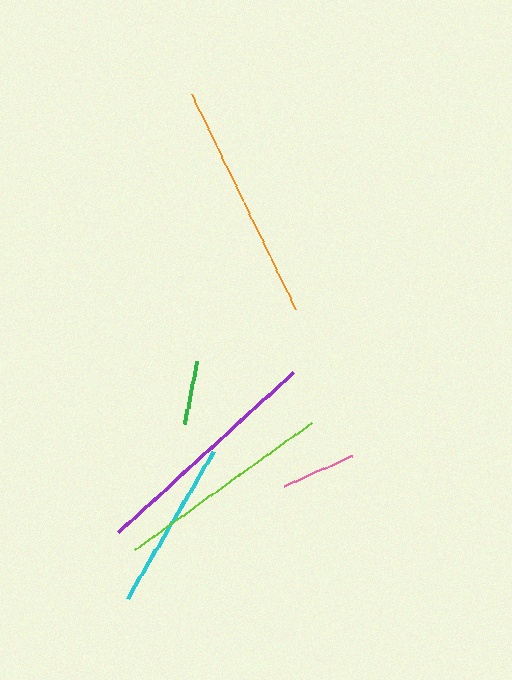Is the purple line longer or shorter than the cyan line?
The purple line is longer than the cyan line.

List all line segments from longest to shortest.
From longest to shortest: orange, purple, lime, cyan, pink, green.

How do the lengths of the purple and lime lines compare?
The purple and lime lines are approximately the same length.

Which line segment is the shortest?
The green line is the shortest at approximately 64 pixels.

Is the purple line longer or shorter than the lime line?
The purple line is longer than the lime line.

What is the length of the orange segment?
The orange segment is approximately 241 pixels long.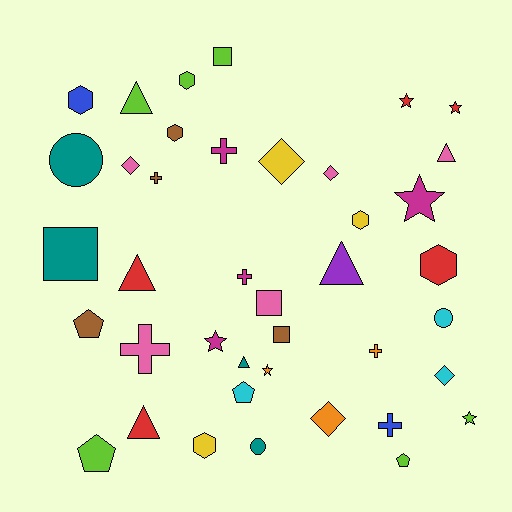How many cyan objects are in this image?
There are 3 cyan objects.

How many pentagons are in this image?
There are 4 pentagons.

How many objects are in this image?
There are 40 objects.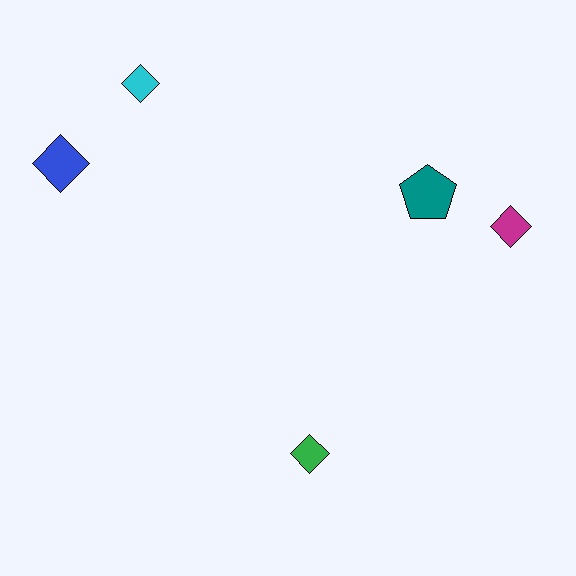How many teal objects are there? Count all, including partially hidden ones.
There is 1 teal object.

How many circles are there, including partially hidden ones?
There are no circles.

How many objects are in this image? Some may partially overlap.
There are 5 objects.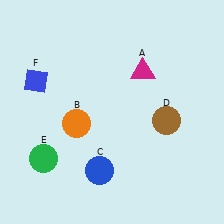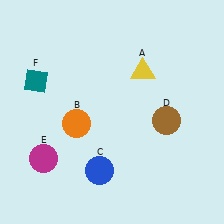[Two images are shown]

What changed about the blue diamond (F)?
In Image 1, F is blue. In Image 2, it changed to teal.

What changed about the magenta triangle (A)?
In Image 1, A is magenta. In Image 2, it changed to yellow.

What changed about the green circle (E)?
In Image 1, E is green. In Image 2, it changed to magenta.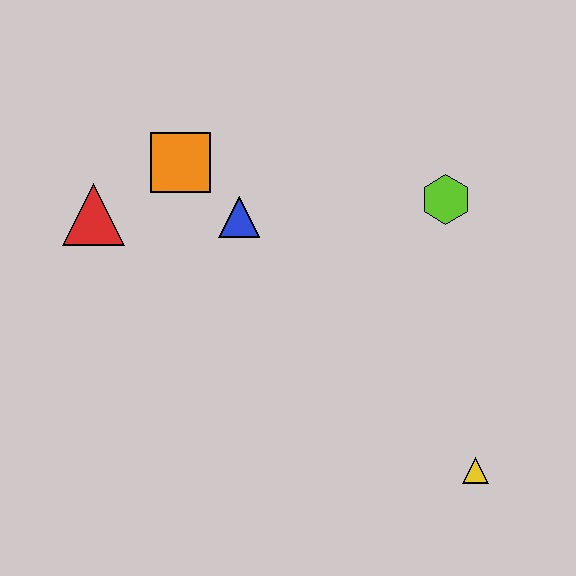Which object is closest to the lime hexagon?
The blue triangle is closest to the lime hexagon.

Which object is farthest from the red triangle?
The yellow triangle is farthest from the red triangle.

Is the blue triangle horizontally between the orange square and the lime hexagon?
Yes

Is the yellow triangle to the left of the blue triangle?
No